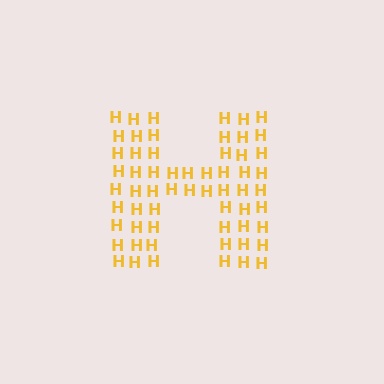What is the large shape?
The large shape is the letter H.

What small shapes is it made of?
It is made of small letter H's.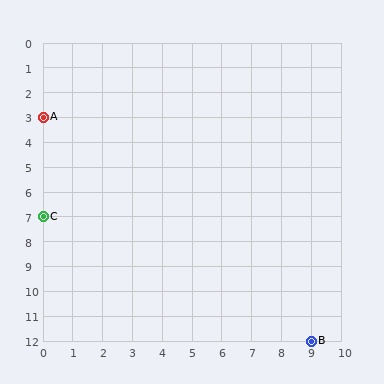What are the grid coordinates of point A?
Point A is at grid coordinates (0, 3).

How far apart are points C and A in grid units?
Points C and A are 4 rows apart.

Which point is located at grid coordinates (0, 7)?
Point C is at (0, 7).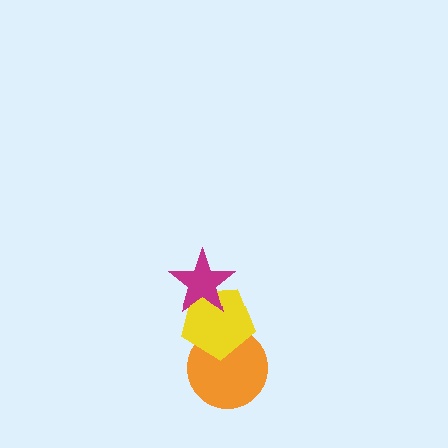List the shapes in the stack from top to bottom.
From top to bottom: the magenta star, the yellow pentagon, the orange circle.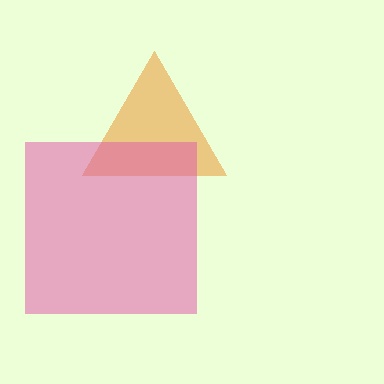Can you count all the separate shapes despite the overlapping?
Yes, there are 2 separate shapes.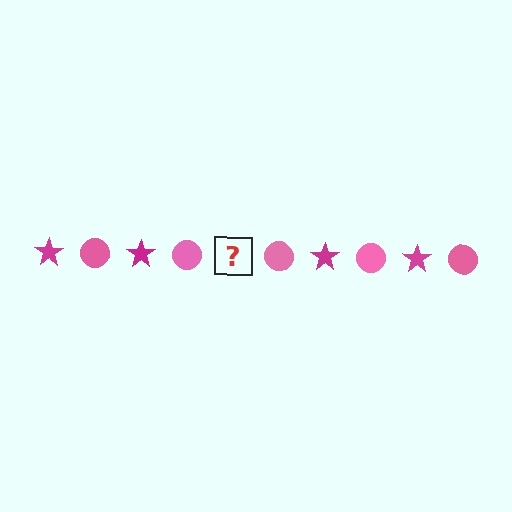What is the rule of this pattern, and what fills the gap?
The rule is that the pattern alternates between magenta star and pink circle. The gap should be filled with a magenta star.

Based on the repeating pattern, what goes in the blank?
The blank should be a magenta star.